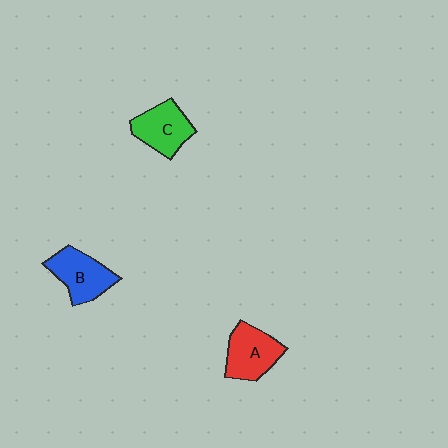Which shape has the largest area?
Shape A (red).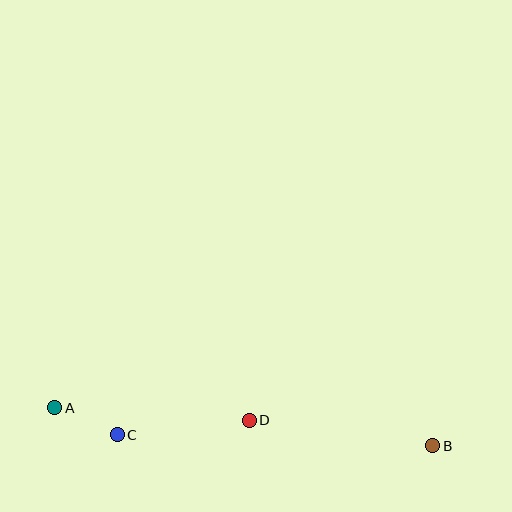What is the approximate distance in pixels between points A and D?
The distance between A and D is approximately 195 pixels.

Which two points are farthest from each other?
Points A and B are farthest from each other.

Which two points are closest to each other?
Points A and C are closest to each other.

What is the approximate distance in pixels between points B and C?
The distance between B and C is approximately 316 pixels.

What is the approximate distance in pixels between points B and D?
The distance between B and D is approximately 185 pixels.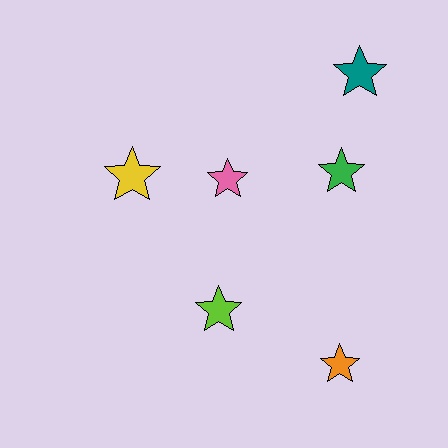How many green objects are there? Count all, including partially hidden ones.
There is 1 green object.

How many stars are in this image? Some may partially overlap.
There are 6 stars.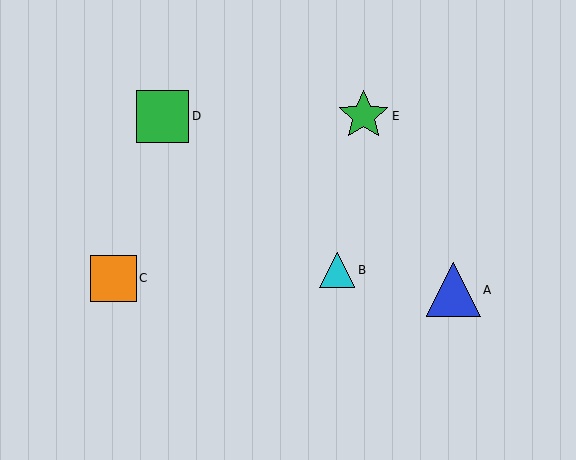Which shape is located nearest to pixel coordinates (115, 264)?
The orange square (labeled C) at (113, 278) is nearest to that location.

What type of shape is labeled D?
Shape D is a green square.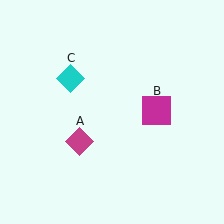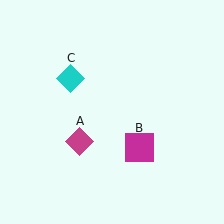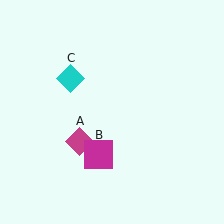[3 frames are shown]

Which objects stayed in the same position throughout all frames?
Magenta diamond (object A) and cyan diamond (object C) remained stationary.